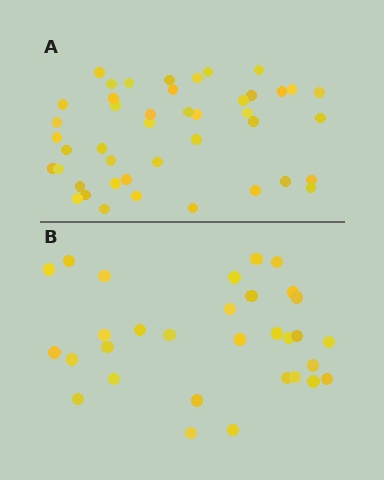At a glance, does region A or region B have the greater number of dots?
Region A (the top region) has more dots.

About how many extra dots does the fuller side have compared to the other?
Region A has approximately 15 more dots than region B.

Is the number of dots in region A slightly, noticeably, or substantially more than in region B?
Region A has noticeably more, but not dramatically so. The ratio is roughly 1.4 to 1.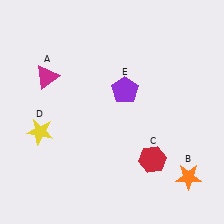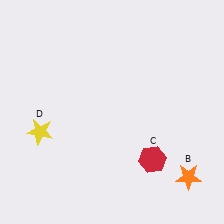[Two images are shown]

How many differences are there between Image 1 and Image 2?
There are 2 differences between the two images.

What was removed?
The purple pentagon (E), the magenta triangle (A) were removed in Image 2.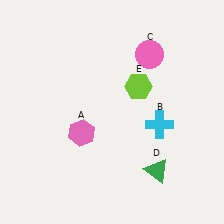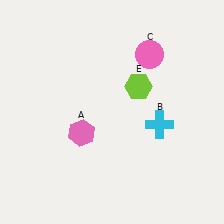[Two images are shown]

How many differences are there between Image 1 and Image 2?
There is 1 difference between the two images.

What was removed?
The green triangle (D) was removed in Image 2.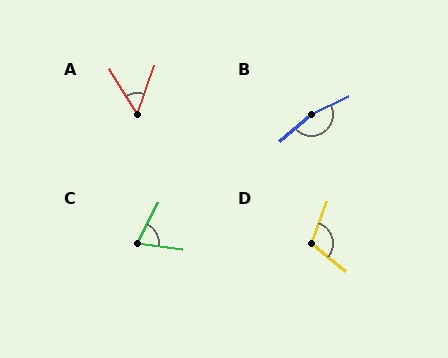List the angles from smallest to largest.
A (51°), C (70°), D (108°), B (165°).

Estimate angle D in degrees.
Approximately 108 degrees.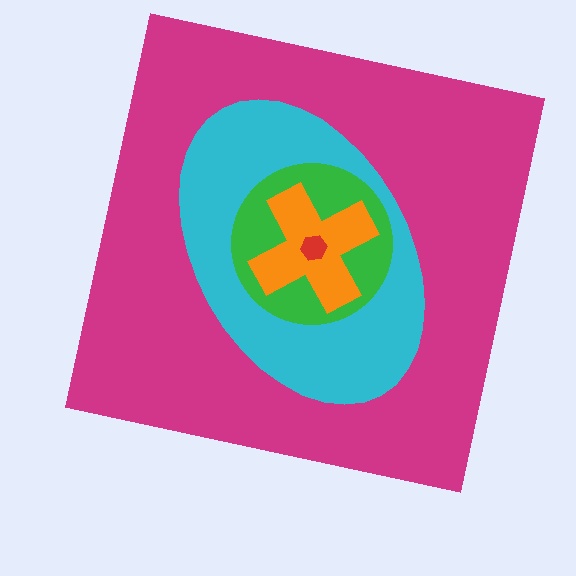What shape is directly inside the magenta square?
The cyan ellipse.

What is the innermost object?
The red hexagon.